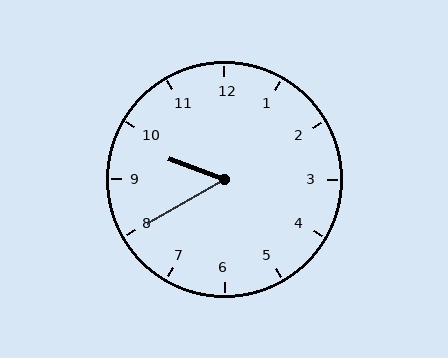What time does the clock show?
9:40.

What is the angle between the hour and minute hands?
Approximately 50 degrees.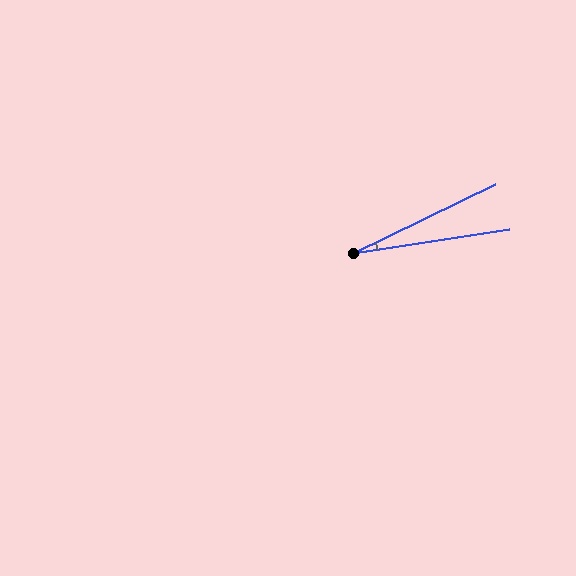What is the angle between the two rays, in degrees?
Approximately 17 degrees.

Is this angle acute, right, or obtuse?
It is acute.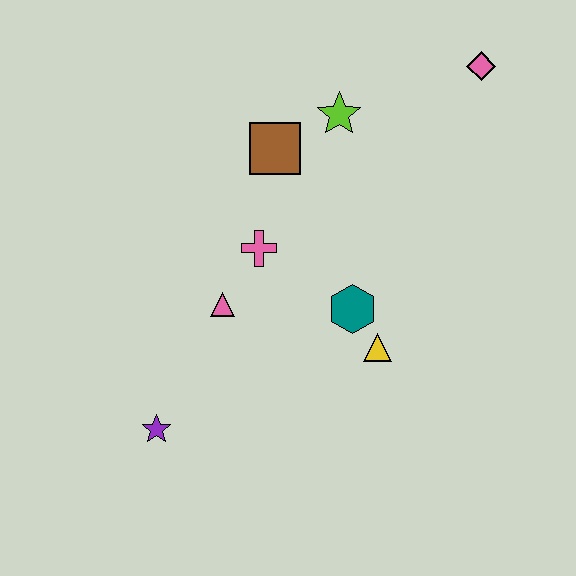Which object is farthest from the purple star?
The pink diamond is farthest from the purple star.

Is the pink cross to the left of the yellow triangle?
Yes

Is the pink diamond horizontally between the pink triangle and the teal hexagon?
No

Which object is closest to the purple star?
The pink triangle is closest to the purple star.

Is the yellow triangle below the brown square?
Yes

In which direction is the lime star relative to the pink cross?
The lime star is above the pink cross.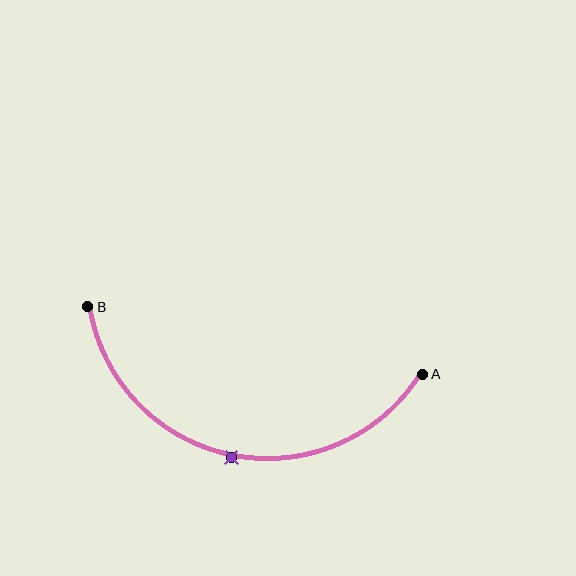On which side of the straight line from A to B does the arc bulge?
The arc bulges below the straight line connecting A and B.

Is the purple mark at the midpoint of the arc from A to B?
Yes. The purple mark lies on the arc at equal arc-length from both A and B — it is the arc midpoint.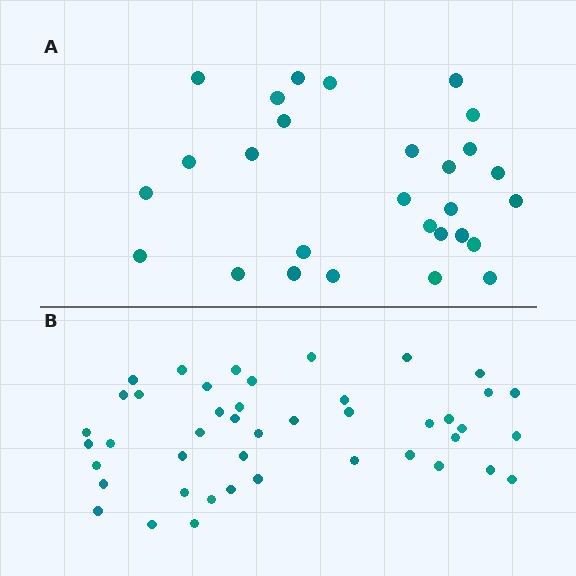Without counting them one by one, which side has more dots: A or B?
Region B (the bottom region) has more dots.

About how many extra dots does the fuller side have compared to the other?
Region B has approximately 15 more dots than region A.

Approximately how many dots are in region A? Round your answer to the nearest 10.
About 30 dots. (The exact count is 28, which rounds to 30.)